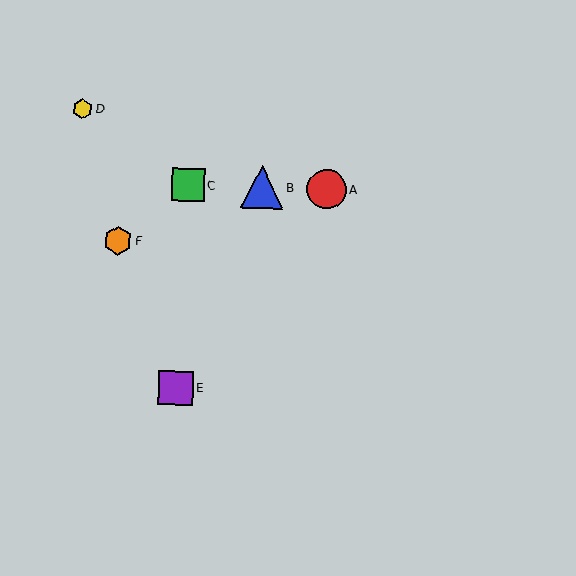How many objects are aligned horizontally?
3 objects (A, B, C) are aligned horizontally.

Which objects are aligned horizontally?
Objects A, B, C are aligned horizontally.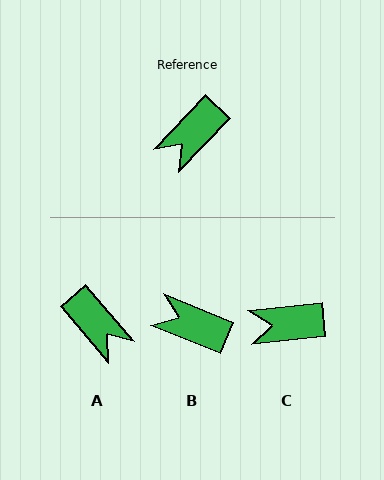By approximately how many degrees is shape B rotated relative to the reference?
Approximately 68 degrees clockwise.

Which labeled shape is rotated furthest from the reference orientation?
A, about 84 degrees away.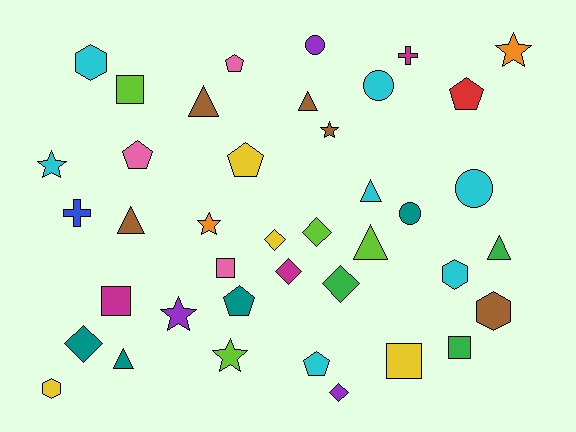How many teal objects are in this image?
There are 4 teal objects.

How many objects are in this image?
There are 40 objects.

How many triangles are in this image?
There are 7 triangles.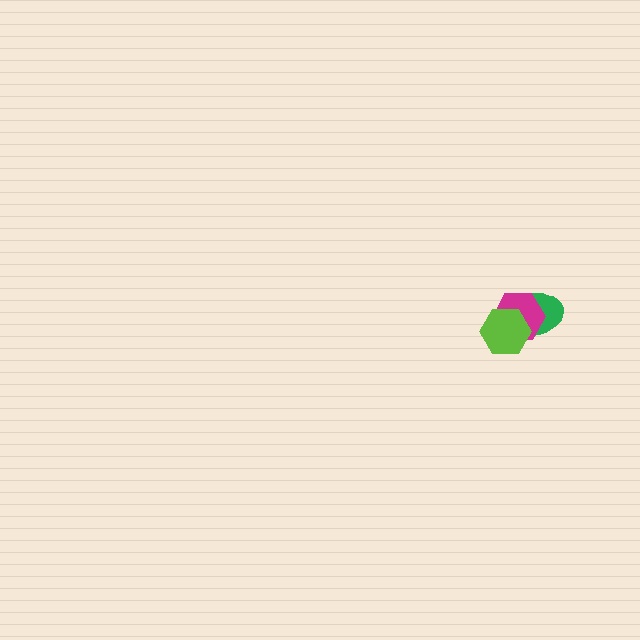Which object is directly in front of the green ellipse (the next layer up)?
The magenta hexagon is directly in front of the green ellipse.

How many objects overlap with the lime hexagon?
2 objects overlap with the lime hexagon.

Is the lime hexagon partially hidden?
No, no other shape covers it.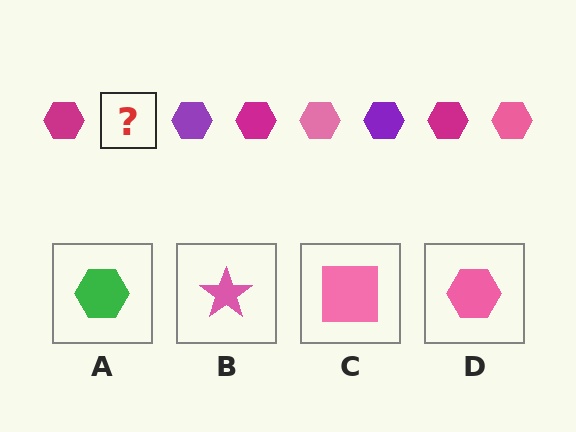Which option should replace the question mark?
Option D.